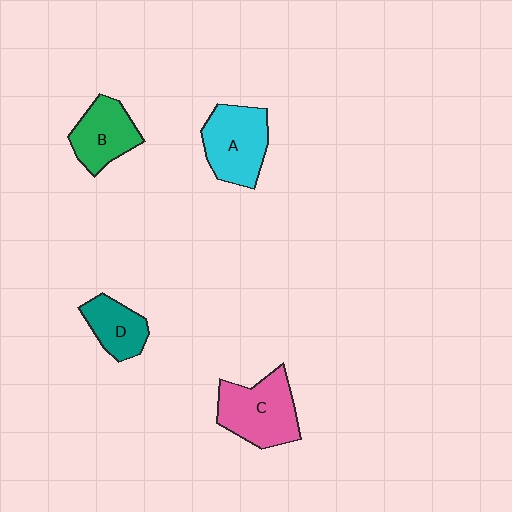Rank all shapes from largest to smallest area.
From largest to smallest: C (pink), A (cyan), B (green), D (teal).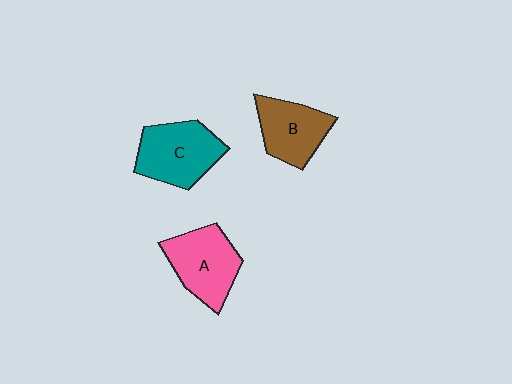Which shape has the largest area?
Shape C (teal).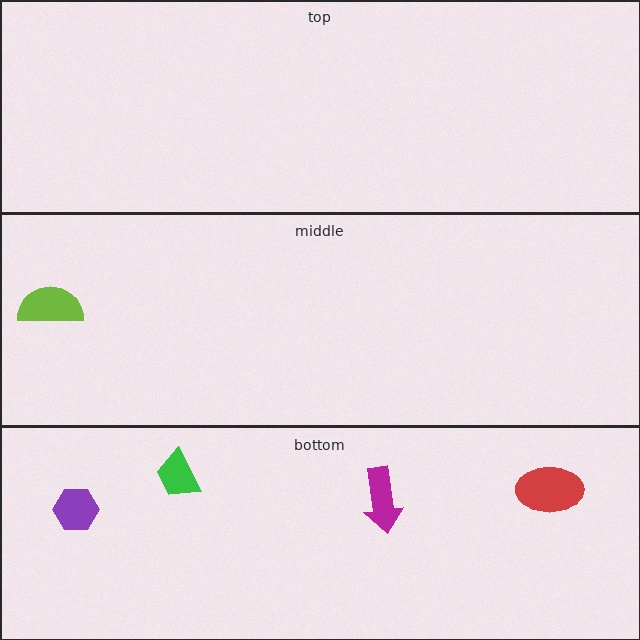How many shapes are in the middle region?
1.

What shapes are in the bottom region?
The red ellipse, the purple hexagon, the magenta arrow, the green trapezoid.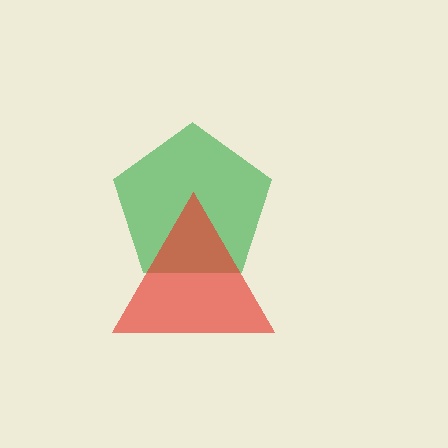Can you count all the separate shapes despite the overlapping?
Yes, there are 2 separate shapes.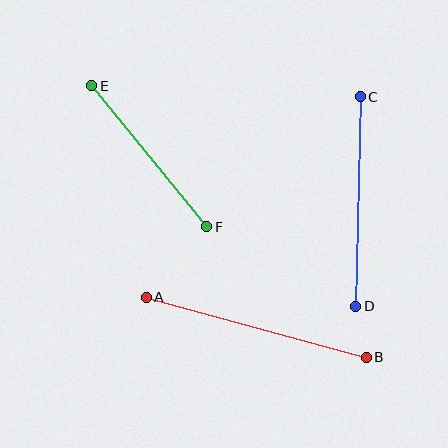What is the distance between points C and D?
The distance is approximately 210 pixels.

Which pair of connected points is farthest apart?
Points A and B are farthest apart.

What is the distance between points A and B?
The distance is approximately 228 pixels.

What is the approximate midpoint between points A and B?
The midpoint is at approximately (256, 327) pixels.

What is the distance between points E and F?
The distance is approximately 182 pixels.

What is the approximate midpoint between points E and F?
The midpoint is at approximately (149, 156) pixels.